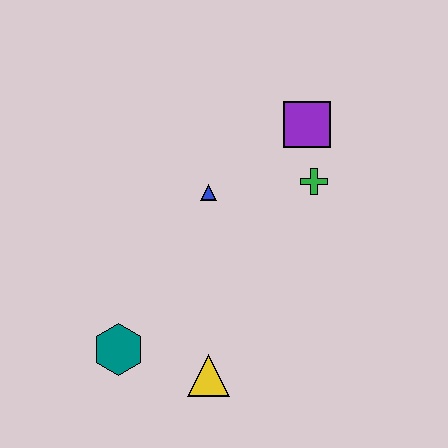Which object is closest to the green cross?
The purple square is closest to the green cross.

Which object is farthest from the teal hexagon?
The purple square is farthest from the teal hexagon.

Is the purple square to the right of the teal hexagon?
Yes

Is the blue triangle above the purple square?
No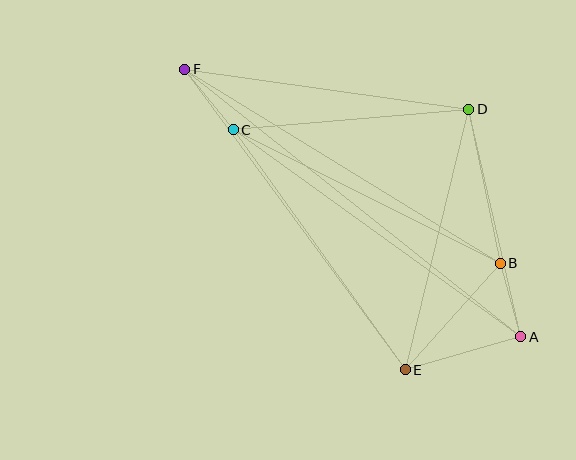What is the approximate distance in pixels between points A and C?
The distance between A and C is approximately 354 pixels.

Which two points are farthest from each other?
Points A and F are farthest from each other.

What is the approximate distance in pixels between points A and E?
The distance between A and E is approximately 120 pixels.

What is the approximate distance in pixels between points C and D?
The distance between C and D is approximately 236 pixels.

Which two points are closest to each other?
Points A and B are closest to each other.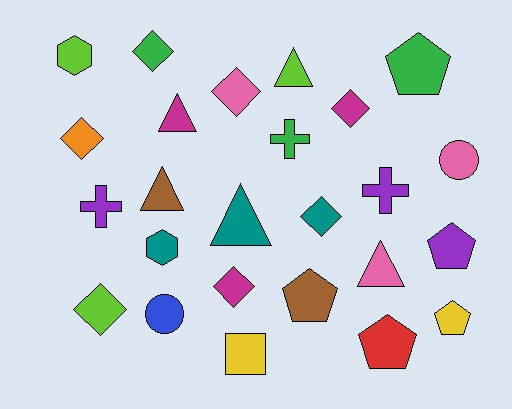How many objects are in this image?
There are 25 objects.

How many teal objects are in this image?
There are 3 teal objects.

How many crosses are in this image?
There are 3 crosses.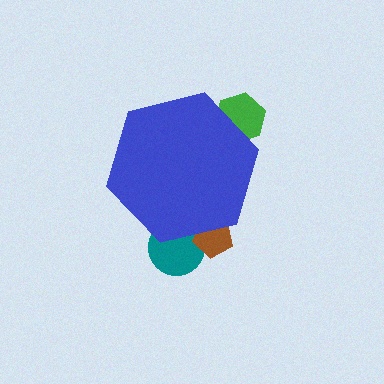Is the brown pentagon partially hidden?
Yes, the brown pentagon is partially hidden behind the blue hexagon.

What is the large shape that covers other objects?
A blue hexagon.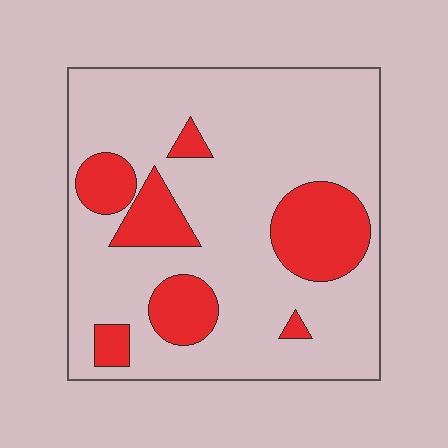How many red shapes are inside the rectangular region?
7.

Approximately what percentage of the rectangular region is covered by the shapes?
Approximately 20%.